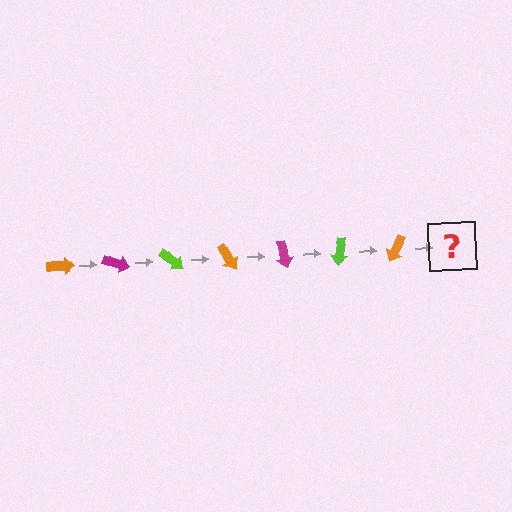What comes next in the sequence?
The next element should be a magenta arrow, rotated 140 degrees from the start.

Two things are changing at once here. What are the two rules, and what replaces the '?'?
The two rules are that it rotates 20 degrees each step and the color cycles through orange, magenta, and lime. The '?' should be a magenta arrow, rotated 140 degrees from the start.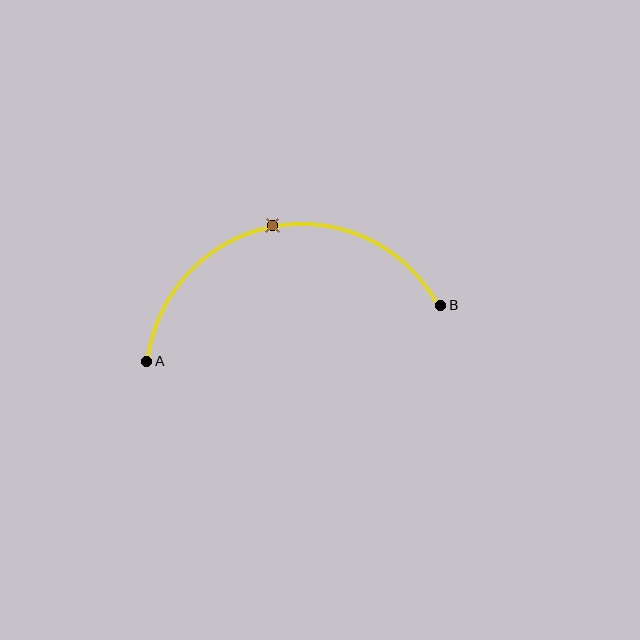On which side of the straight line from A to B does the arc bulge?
The arc bulges above the straight line connecting A and B.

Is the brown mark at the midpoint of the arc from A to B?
Yes. The brown mark lies on the arc at equal arc-length from both A and B — it is the arc midpoint.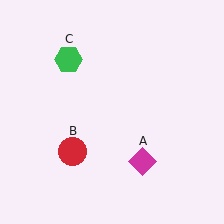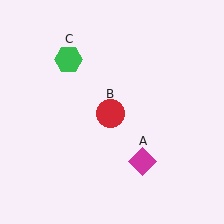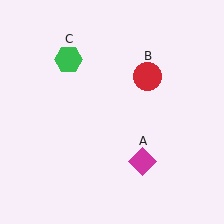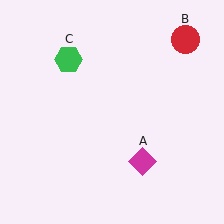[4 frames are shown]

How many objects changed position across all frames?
1 object changed position: red circle (object B).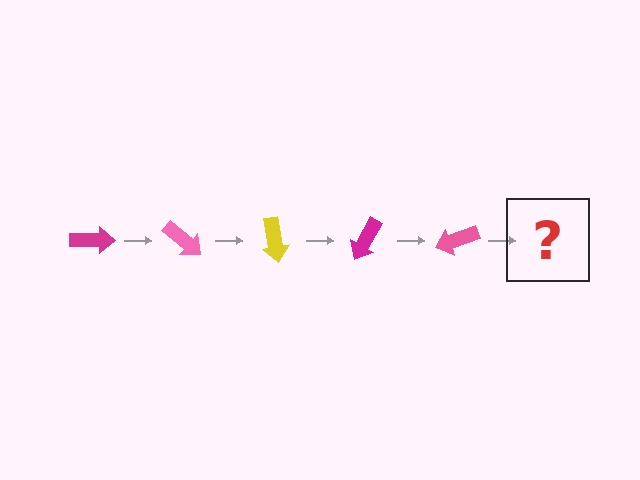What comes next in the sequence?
The next element should be a yellow arrow, rotated 200 degrees from the start.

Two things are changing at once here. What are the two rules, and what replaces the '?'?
The two rules are that it rotates 40 degrees each step and the color cycles through magenta, pink, and yellow. The '?' should be a yellow arrow, rotated 200 degrees from the start.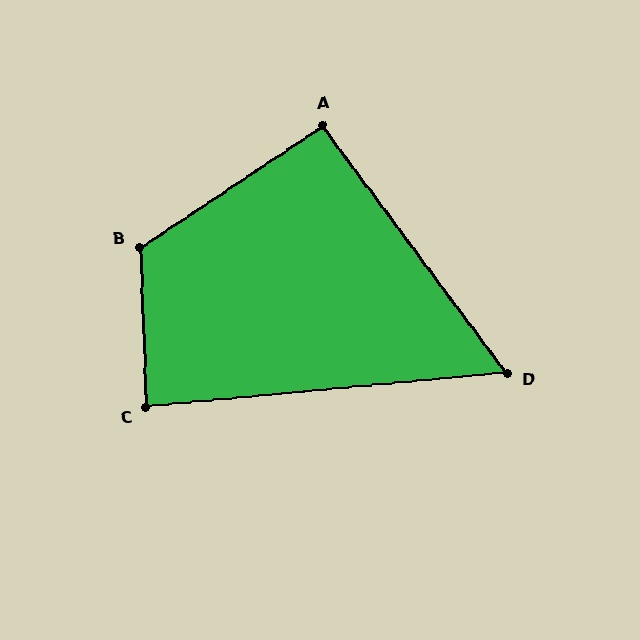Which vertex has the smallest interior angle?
D, at approximately 59 degrees.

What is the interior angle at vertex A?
Approximately 93 degrees (approximately right).